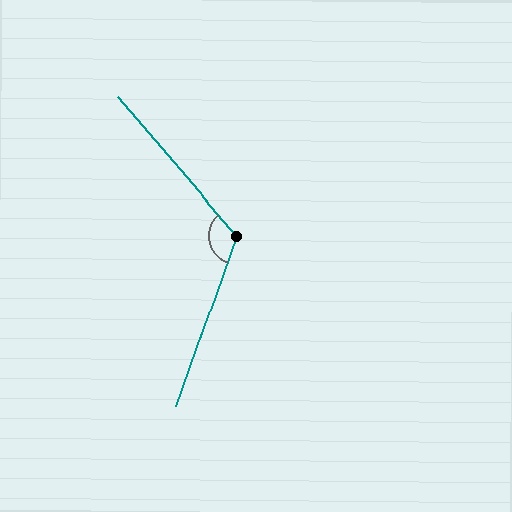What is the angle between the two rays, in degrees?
Approximately 120 degrees.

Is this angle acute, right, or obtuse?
It is obtuse.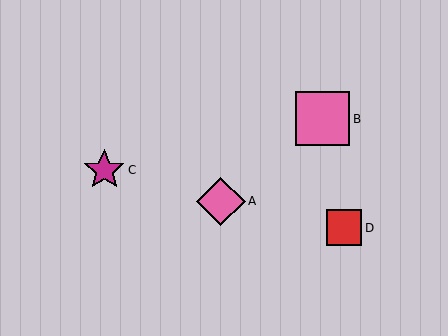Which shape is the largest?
The pink square (labeled B) is the largest.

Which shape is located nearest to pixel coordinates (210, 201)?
The pink diamond (labeled A) at (221, 201) is nearest to that location.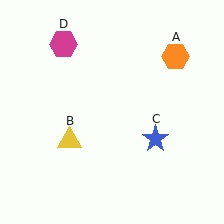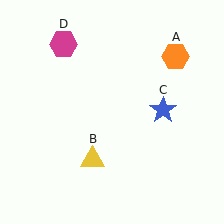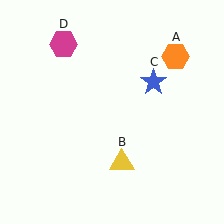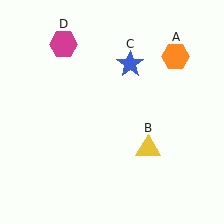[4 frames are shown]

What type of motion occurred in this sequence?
The yellow triangle (object B), blue star (object C) rotated counterclockwise around the center of the scene.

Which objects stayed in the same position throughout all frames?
Orange hexagon (object A) and magenta hexagon (object D) remained stationary.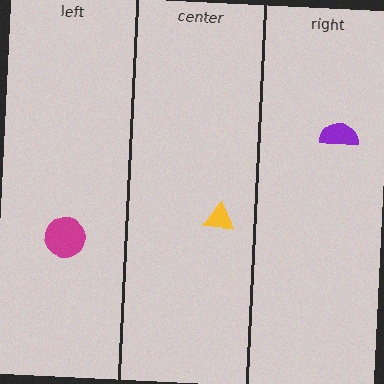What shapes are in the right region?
The purple semicircle.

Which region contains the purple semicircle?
The right region.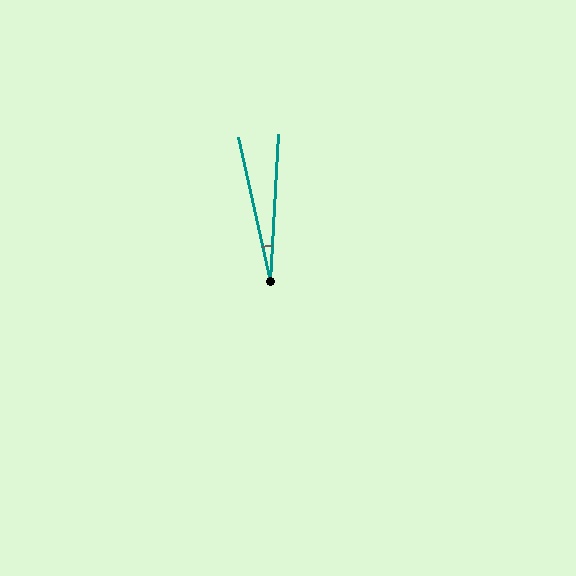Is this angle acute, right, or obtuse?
It is acute.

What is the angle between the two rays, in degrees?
Approximately 16 degrees.